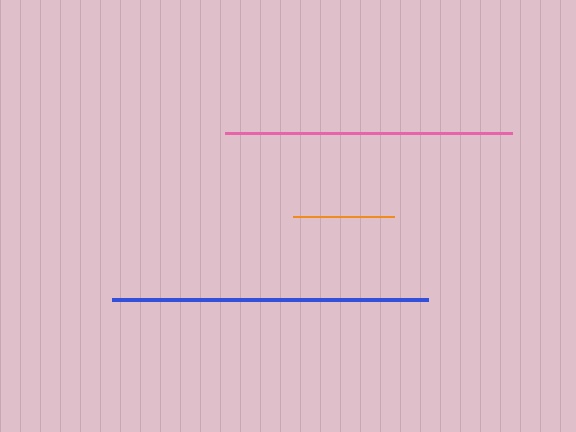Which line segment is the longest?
The blue line is the longest at approximately 316 pixels.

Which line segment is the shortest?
The orange line is the shortest at approximately 100 pixels.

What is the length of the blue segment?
The blue segment is approximately 316 pixels long.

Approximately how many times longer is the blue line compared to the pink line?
The blue line is approximately 1.1 times the length of the pink line.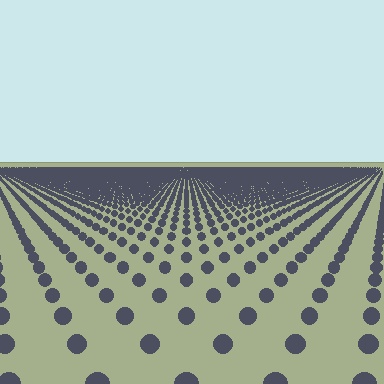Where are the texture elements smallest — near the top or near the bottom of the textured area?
Near the top.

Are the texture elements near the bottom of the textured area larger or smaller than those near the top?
Larger. Near the bottom, elements are closer to the viewer and appear at a bigger on-screen size.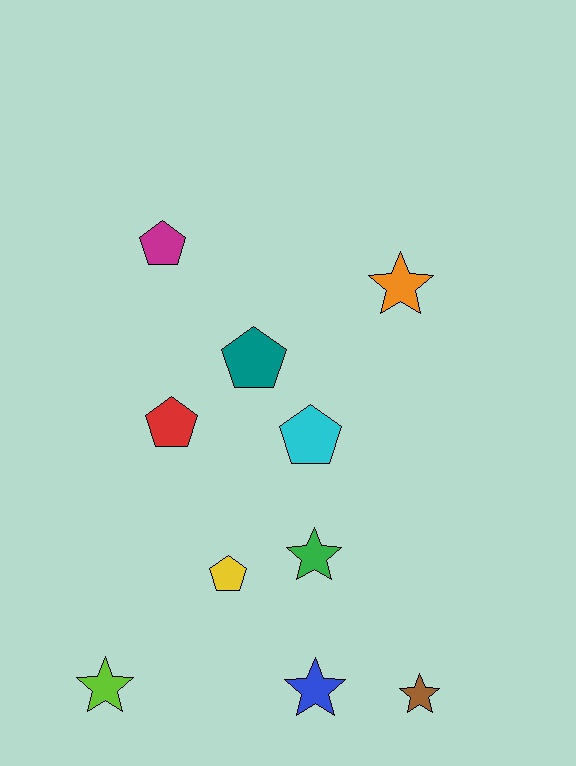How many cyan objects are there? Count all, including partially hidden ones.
There is 1 cyan object.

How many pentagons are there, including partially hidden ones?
There are 5 pentagons.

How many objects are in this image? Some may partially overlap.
There are 10 objects.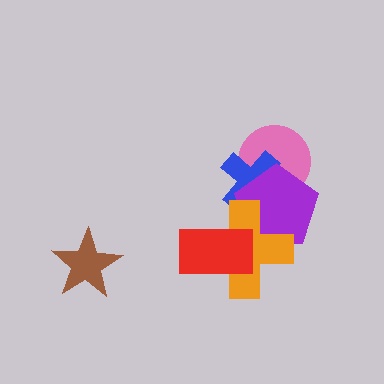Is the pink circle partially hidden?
Yes, it is partially covered by another shape.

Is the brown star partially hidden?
No, no other shape covers it.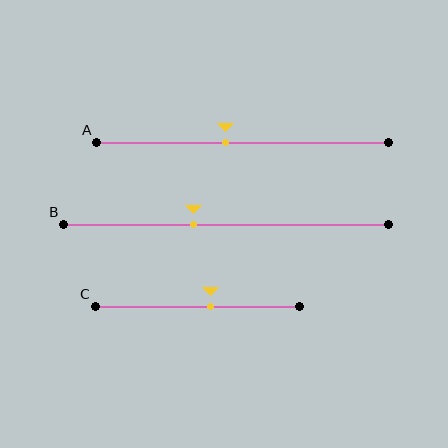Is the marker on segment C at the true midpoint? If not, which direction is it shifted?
No, the marker on segment C is shifted to the right by about 6% of the segment length.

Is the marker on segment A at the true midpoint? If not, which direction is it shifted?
No, the marker on segment A is shifted to the left by about 6% of the segment length.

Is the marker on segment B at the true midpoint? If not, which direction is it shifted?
No, the marker on segment B is shifted to the left by about 10% of the segment length.